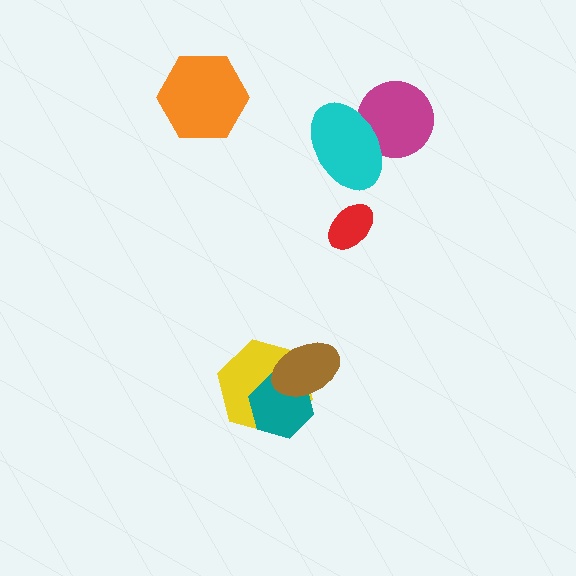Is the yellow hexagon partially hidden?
Yes, it is partially covered by another shape.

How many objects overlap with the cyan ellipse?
1 object overlaps with the cyan ellipse.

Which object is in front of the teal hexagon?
The brown ellipse is in front of the teal hexagon.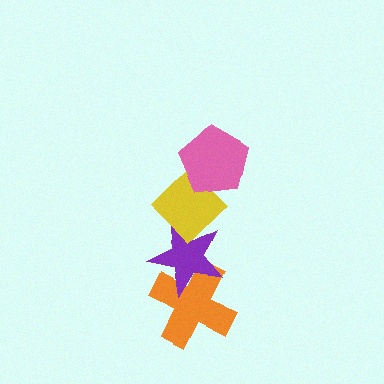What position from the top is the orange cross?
The orange cross is 4th from the top.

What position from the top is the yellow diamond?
The yellow diamond is 2nd from the top.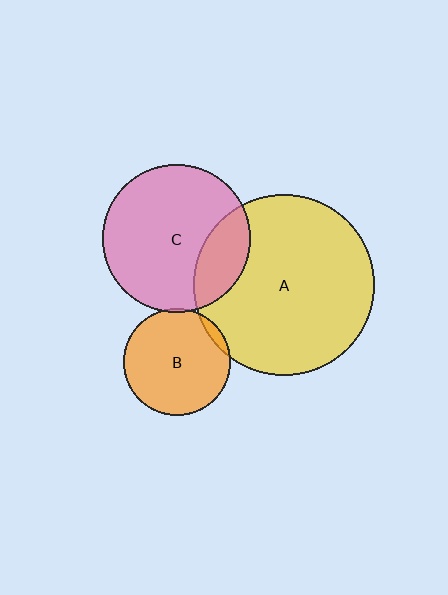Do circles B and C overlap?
Yes.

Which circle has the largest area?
Circle A (yellow).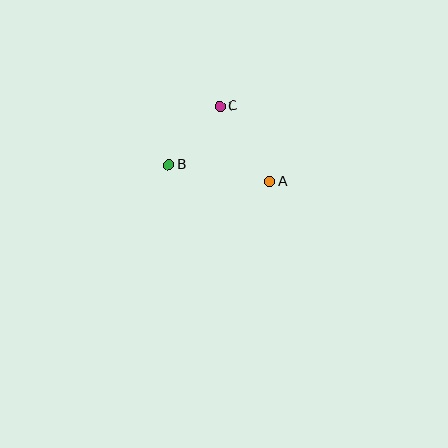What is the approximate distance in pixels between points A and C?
The distance between A and C is approximately 90 pixels.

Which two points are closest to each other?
Points B and C are closest to each other.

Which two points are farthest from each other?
Points A and B are farthest from each other.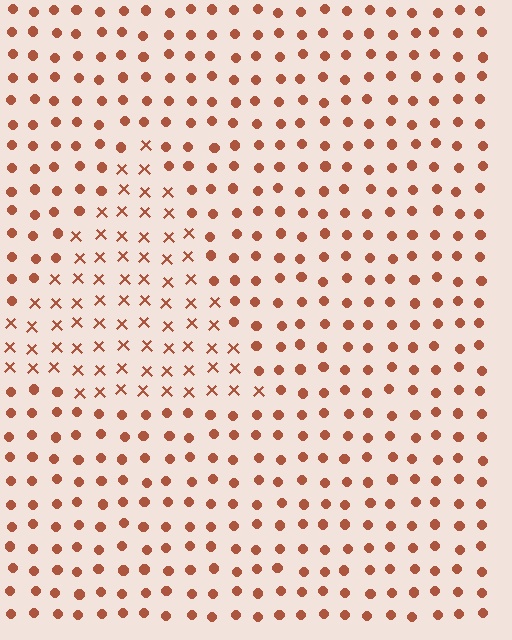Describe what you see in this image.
The image is filled with small brown elements arranged in a uniform grid. A triangle-shaped region contains X marks, while the surrounding area contains circles. The boundary is defined purely by the change in element shape.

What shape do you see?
I see a triangle.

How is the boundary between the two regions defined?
The boundary is defined by a change in element shape: X marks inside vs. circles outside. All elements share the same color and spacing.